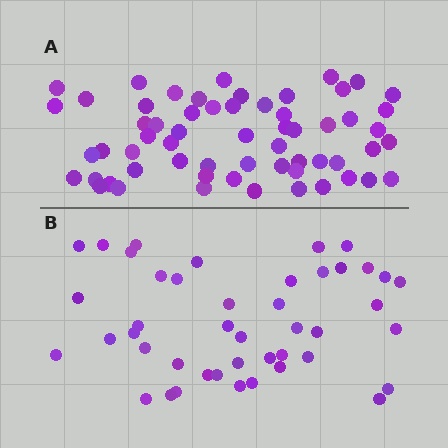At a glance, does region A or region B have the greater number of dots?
Region A (the top region) has more dots.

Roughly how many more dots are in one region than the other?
Region A has approximately 15 more dots than region B.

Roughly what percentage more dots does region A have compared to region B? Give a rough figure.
About 35% more.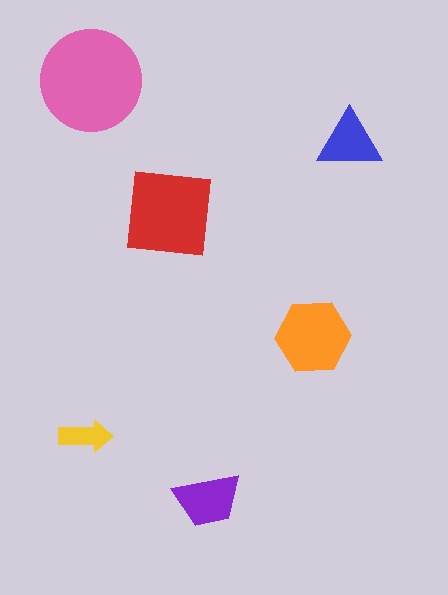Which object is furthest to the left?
The yellow arrow is leftmost.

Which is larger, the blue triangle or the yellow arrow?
The blue triangle.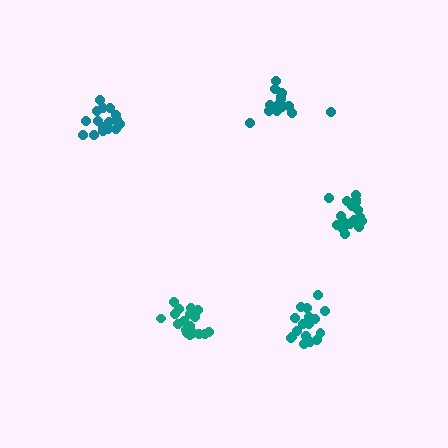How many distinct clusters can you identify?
There are 5 distinct clusters.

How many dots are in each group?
Group 1: 15 dots, Group 2: 17 dots, Group 3: 18 dots, Group 4: 17 dots, Group 5: 16 dots (83 total).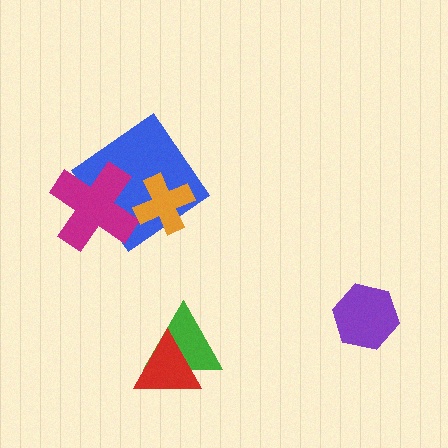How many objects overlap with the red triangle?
1 object overlaps with the red triangle.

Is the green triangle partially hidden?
Yes, it is partially covered by another shape.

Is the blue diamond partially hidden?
Yes, it is partially covered by another shape.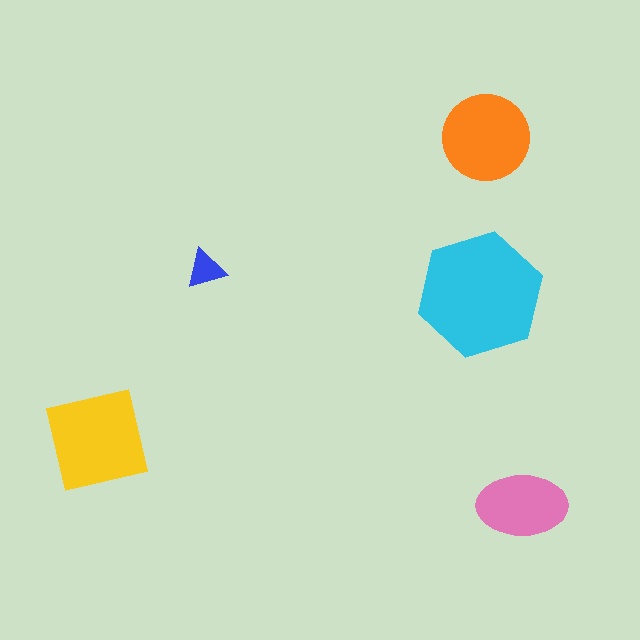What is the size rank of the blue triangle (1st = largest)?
5th.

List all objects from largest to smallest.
The cyan hexagon, the yellow square, the orange circle, the pink ellipse, the blue triangle.